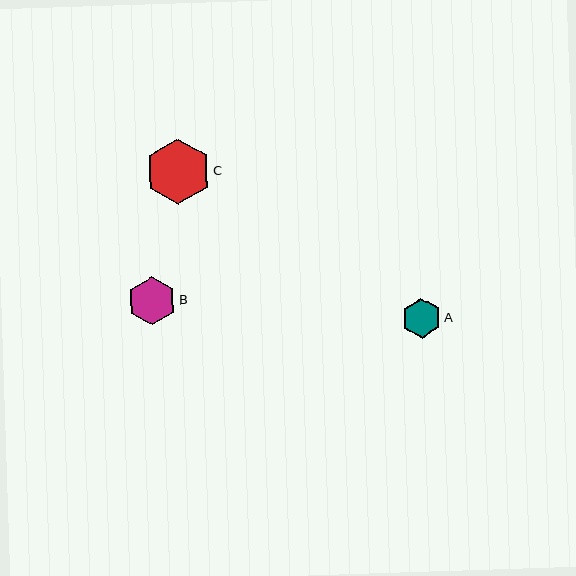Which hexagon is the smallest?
Hexagon A is the smallest with a size of approximately 40 pixels.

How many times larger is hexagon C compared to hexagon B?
Hexagon C is approximately 1.4 times the size of hexagon B.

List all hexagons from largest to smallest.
From largest to smallest: C, B, A.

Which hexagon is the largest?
Hexagon C is the largest with a size of approximately 65 pixels.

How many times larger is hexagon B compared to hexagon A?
Hexagon B is approximately 1.2 times the size of hexagon A.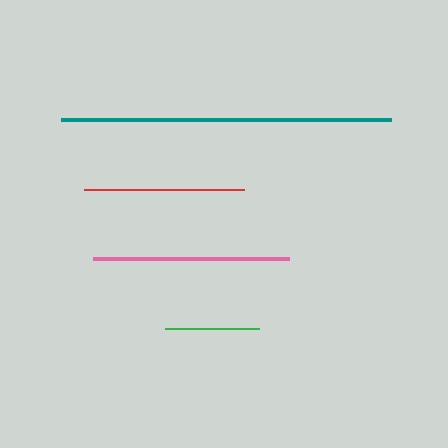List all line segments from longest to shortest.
From longest to shortest: teal, pink, red, green.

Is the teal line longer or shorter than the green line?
The teal line is longer than the green line.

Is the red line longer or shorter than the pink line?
The pink line is longer than the red line.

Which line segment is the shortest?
The green line is the shortest at approximately 94 pixels.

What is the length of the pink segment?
The pink segment is approximately 195 pixels long.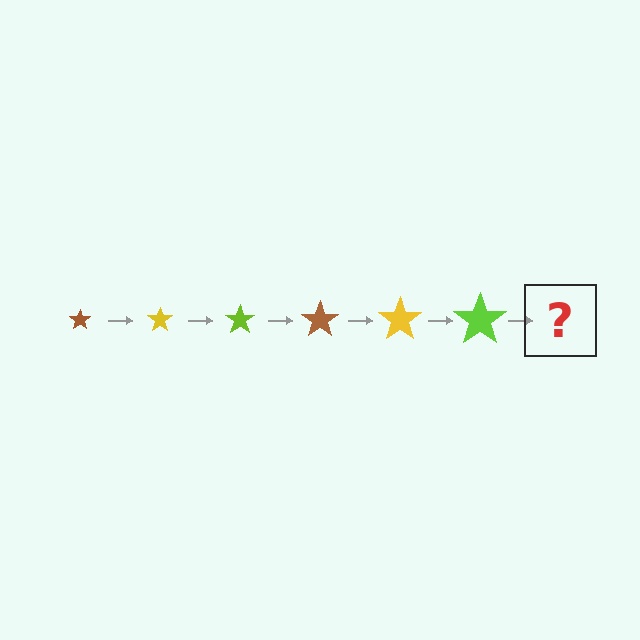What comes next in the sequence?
The next element should be a brown star, larger than the previous one.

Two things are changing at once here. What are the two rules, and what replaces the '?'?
The two rules are that the star grows larger each step and the color cycles through brown, yellow, and lime. The '?' should be a brown star, larger than the previous one.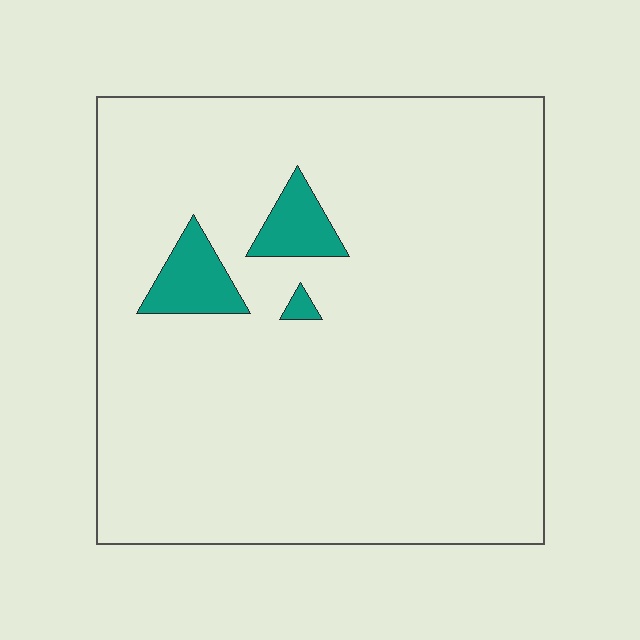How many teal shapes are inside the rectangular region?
3.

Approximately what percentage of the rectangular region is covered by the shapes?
Approximately 5%.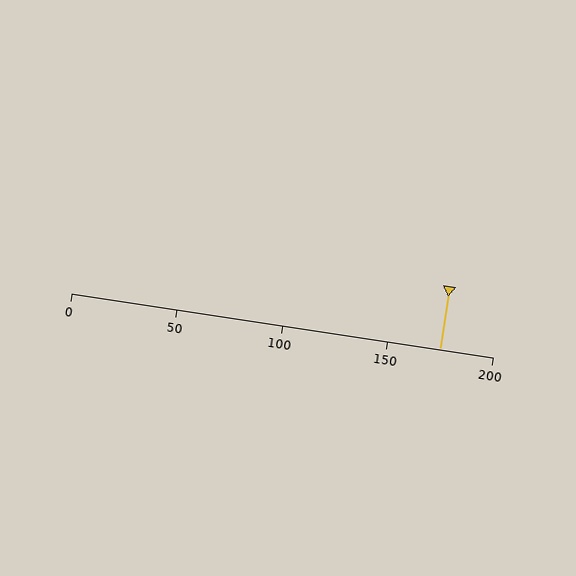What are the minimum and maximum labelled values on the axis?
The axis runs from 0 to 200.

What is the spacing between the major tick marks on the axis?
The major ticks are spaced 50 apart.